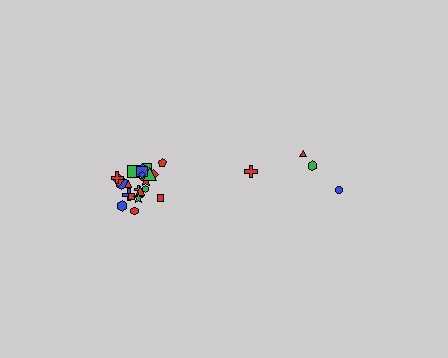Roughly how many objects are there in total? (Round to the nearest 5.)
Roughly 25 objects in total.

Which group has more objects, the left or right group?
The left group.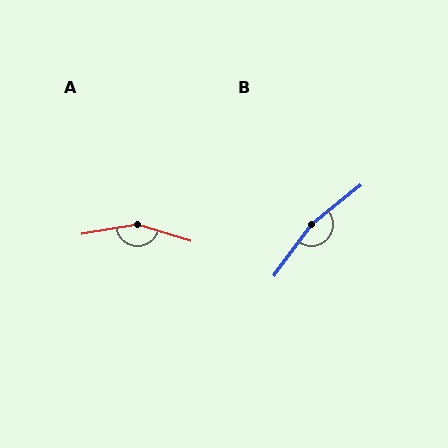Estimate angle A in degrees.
Approximately 153 degrees.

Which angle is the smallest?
A, at approximately 153 degrees.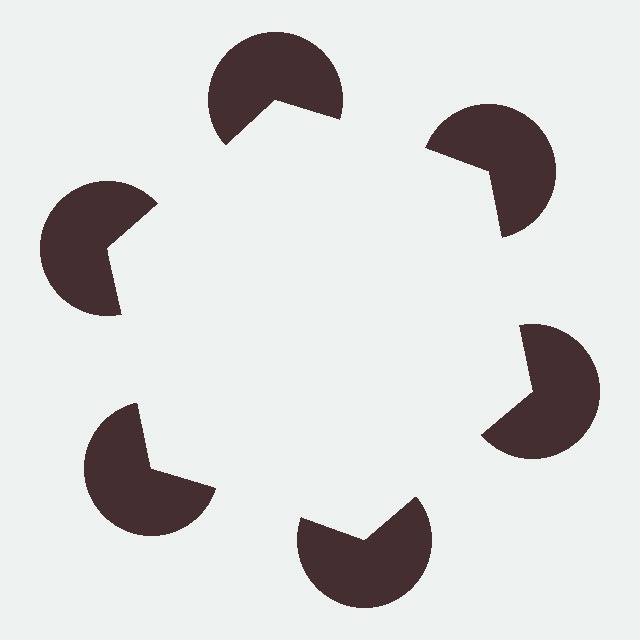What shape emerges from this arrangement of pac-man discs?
An illusory hexagon — its edges are inferred from the aligned wedge cuts in the pac-man discs, not physically drawn.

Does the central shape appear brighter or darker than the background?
It typically appears slightly brighter than the background, even though no actual brightness change is drawn.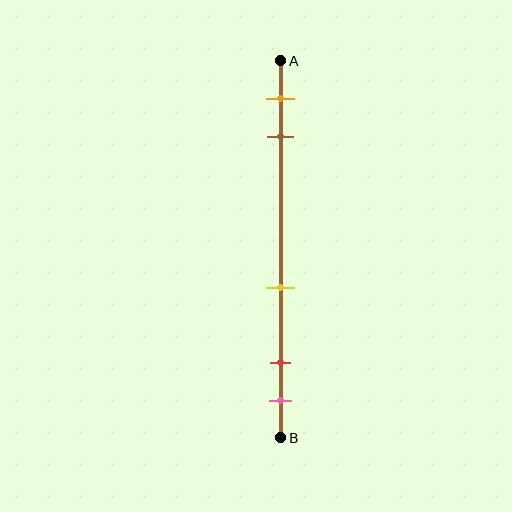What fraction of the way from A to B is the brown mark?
The brown mark is approximately 20% (0.2) of the way from A to B.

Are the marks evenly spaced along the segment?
No, the marks are not evenly spaced.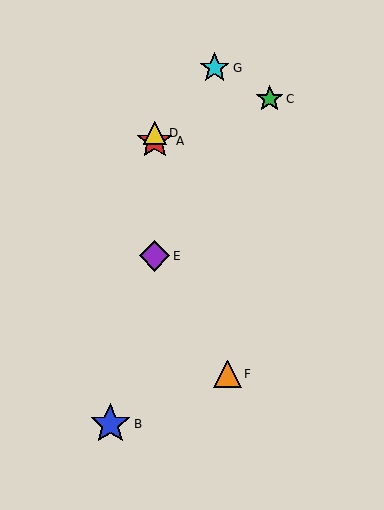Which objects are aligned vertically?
Objects A, D, E are aligned vertically.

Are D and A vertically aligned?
Yes, both are at x≈155.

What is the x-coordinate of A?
Object A is at x≈155.